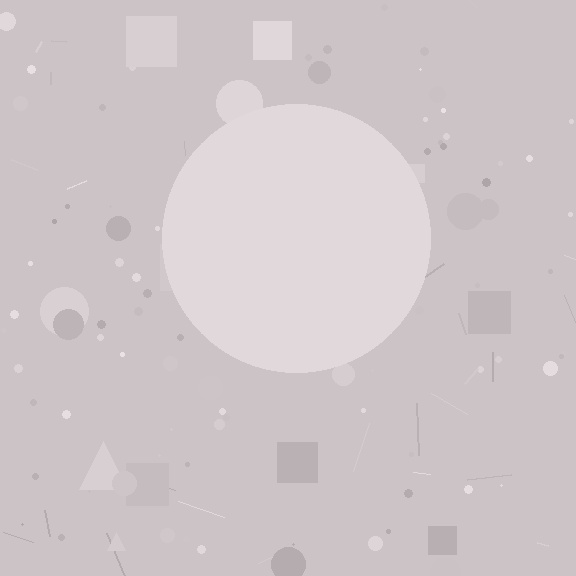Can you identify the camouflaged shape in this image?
The camouflaged shape is a circle.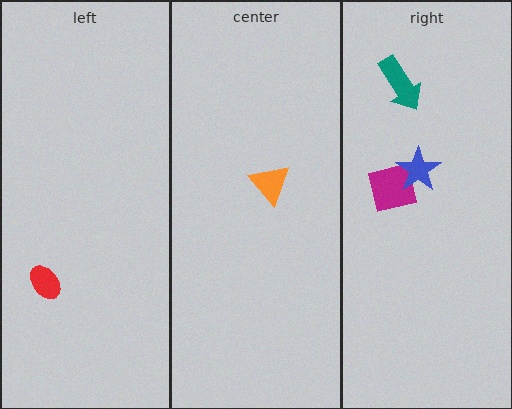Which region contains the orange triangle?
The center region.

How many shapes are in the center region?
1.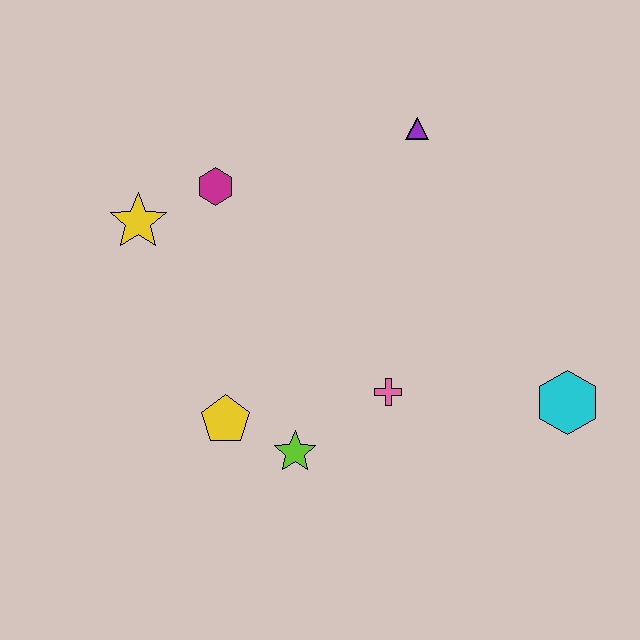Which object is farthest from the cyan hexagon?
The yellow star is farthest from the cyan hexagon.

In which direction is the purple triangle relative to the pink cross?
The purple triangle is above the pink cross.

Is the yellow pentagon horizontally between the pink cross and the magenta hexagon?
Yes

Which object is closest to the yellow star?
The magenta hexagon is closest to the yellow star.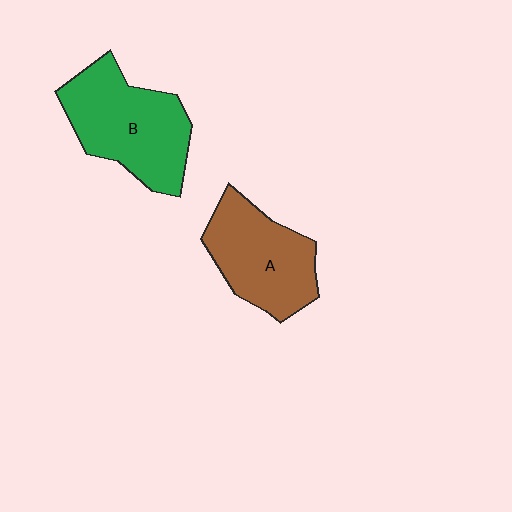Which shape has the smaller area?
Shape A (brown).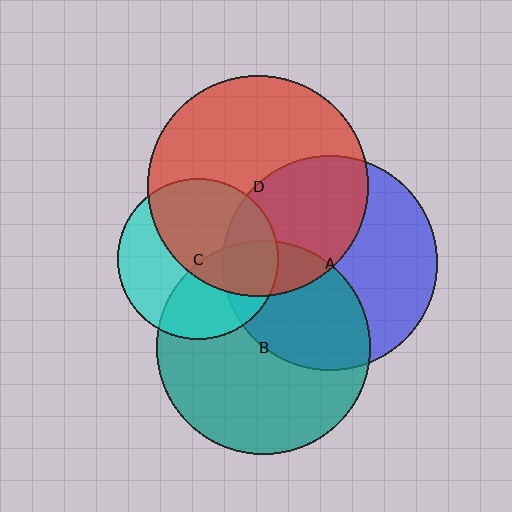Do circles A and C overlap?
Yes.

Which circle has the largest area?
Circle D (red).